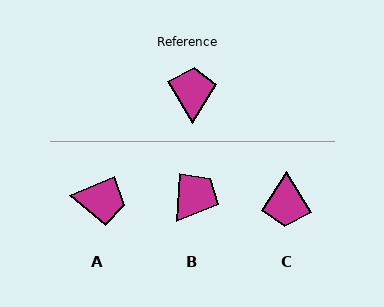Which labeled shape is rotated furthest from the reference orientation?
C, about 179 degrees away.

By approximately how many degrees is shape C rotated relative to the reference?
Approximately 179 degrees clockwise.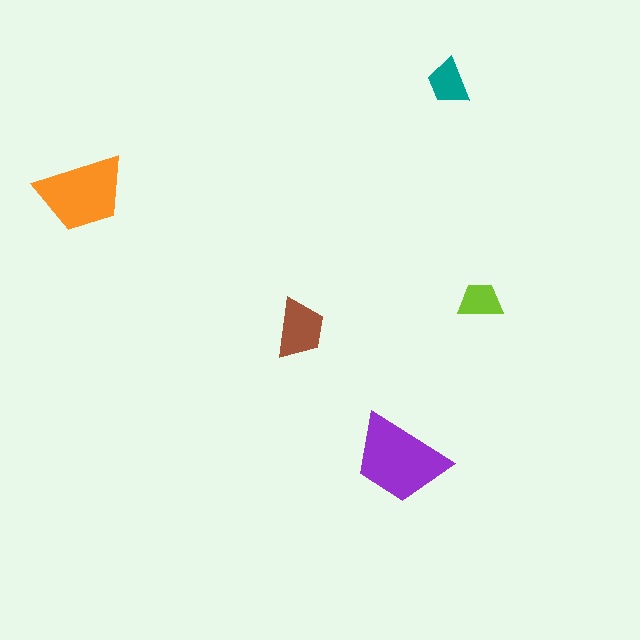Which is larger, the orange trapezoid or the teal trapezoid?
The orange one.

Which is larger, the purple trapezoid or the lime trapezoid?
The purple one.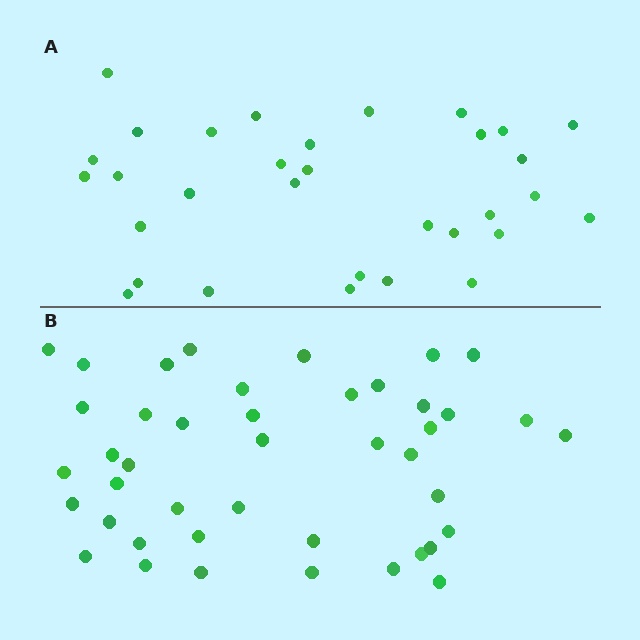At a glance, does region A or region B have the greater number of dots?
Region B (the bottom region) has more dots.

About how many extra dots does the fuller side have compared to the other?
Region B has roughly 12 or so more dots than region A.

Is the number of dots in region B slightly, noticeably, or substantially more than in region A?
Region B has noticeably more, but not dramatically so. The ratio is roughly 1.3 to 1.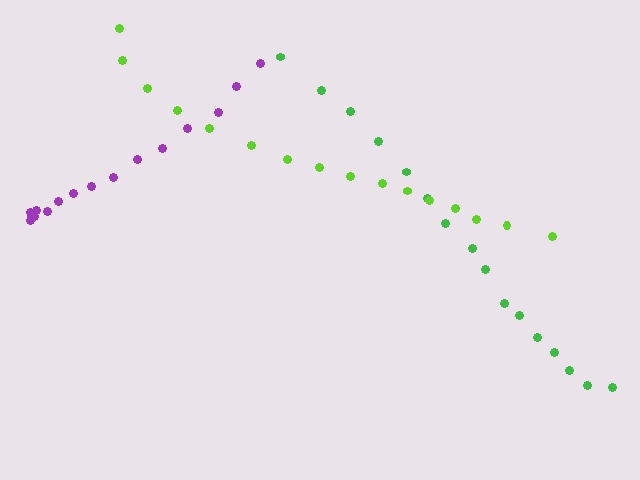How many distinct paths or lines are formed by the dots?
There are 3 distinct paths.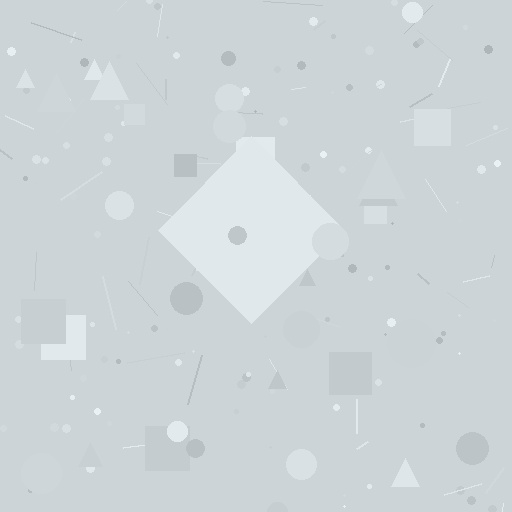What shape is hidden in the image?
A diamond is hidden in the image.